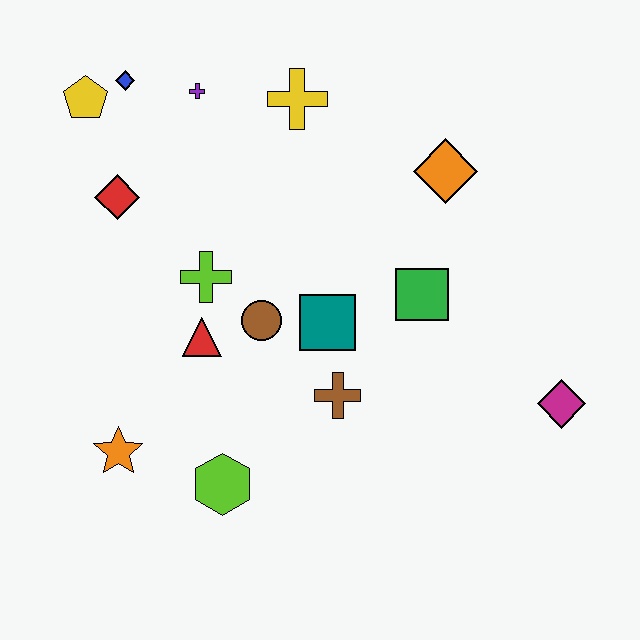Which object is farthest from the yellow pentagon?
The magenta diamond is farthest from the yellow pentagon.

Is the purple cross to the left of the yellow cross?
Yes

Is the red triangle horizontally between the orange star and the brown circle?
Yes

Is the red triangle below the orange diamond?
Yes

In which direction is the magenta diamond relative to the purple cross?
The magenta diamond is to the right of the purple cross.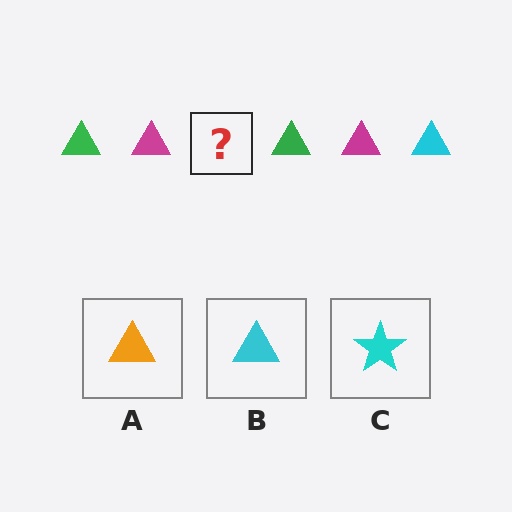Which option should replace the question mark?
Option B.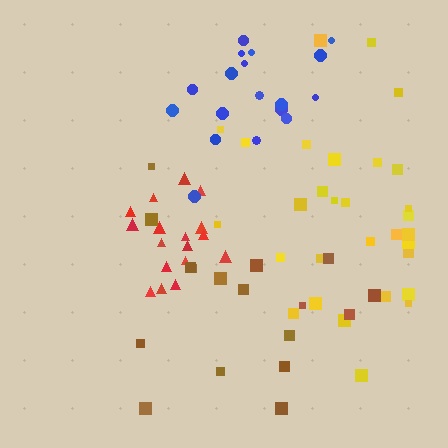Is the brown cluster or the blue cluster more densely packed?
Blue.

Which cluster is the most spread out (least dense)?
Brown.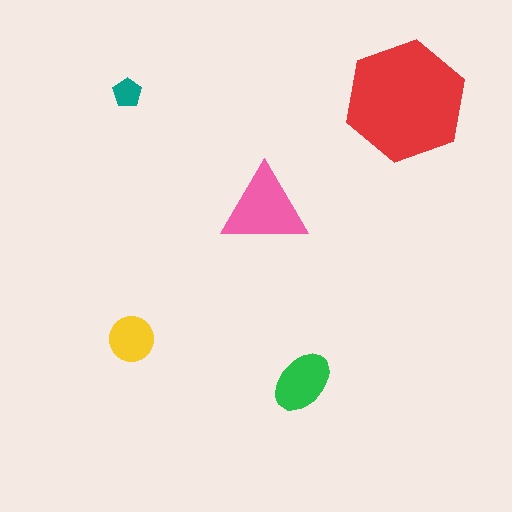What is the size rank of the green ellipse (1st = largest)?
3rd.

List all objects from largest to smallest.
The red hexagon, the pink triangle, the green ellipse, the yellow circle, the teal pentagon.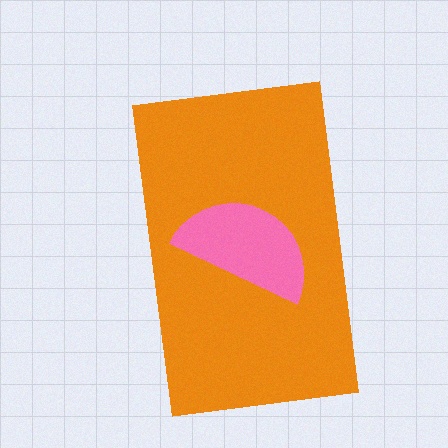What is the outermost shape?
The orange rectangle.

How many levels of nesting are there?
2.